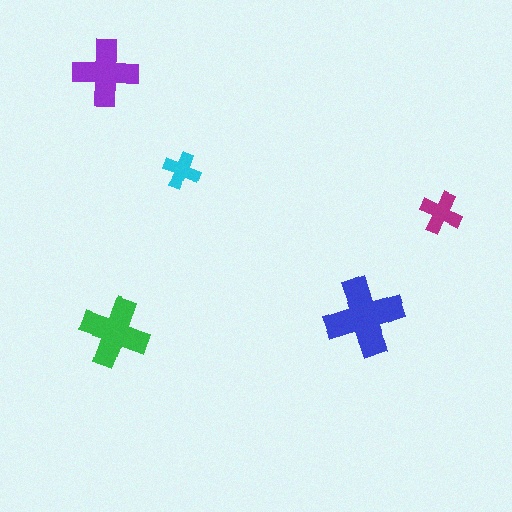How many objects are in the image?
There are 5 objects in the image.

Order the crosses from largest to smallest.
the blue one, the green one, the purple one, the magenta one, the cyan one.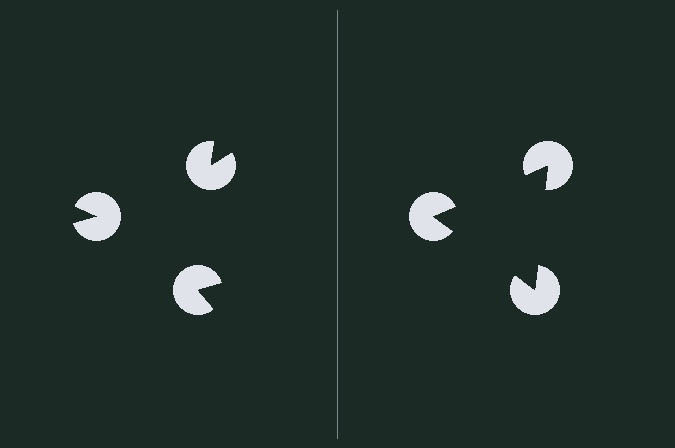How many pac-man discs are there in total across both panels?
6 — 3 on each side.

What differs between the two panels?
The pac-man discs are positioned identically on both sides; only the wedge orientations differ. On the right they align to a triangle; on the left they are misaligned.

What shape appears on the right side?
An illusory triangle.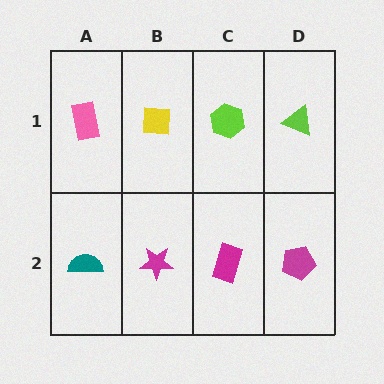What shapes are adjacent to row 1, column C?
A magenta rectangle (row 2, column C), a yellow square (row 1, column B), a lime triangle (row 1, column D).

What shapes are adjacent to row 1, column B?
A magenta star (row 2, column B), a pink rectangle (row 1, column A), a lime hexagon (row 1, column C).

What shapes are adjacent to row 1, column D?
A magenta pentagon (row 2, column D), a lime hexagon (row 1, column C).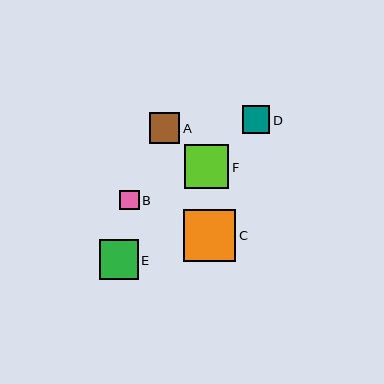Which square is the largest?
Square C is the largest with a size of approximately 52 pixels.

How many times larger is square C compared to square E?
Square C is approximately 1.3 times the size of square E.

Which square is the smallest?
Square B is the smallest with a size of approximately 20 pixels.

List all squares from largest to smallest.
From largest to smallest: C, F, E, A, D, B.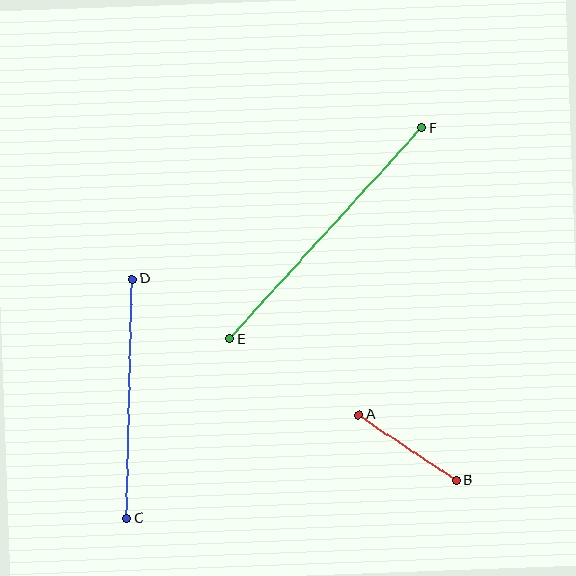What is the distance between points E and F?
The distance is approximately 286 pixels.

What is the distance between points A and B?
The distance is approximately 118 pixels.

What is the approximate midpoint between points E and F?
The midpoint is at approximately (326, 233) pixels.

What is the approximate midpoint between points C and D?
The midpoint is at approximately (130, 399) pixels.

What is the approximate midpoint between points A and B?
The midpoint is at approximately (407, 448) pixels.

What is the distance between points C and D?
The distance is approximately 239 pixels.